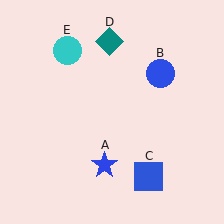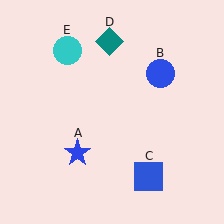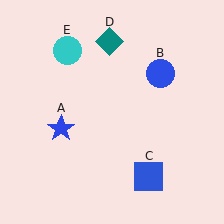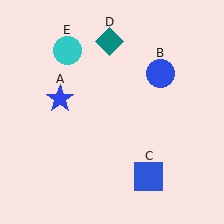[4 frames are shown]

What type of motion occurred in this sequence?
The blue star (object A) rotated clockwise around the center of the scene.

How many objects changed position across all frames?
1 object changed position: blue star (object A).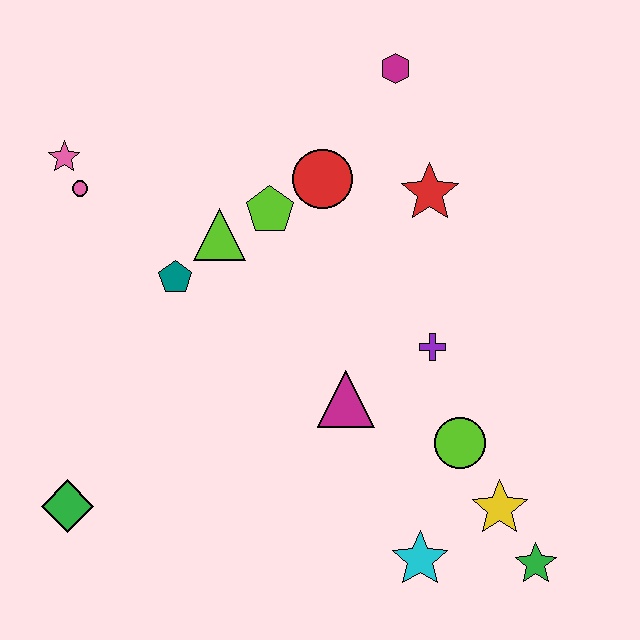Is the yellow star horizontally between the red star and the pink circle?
No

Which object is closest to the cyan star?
The yellow star is closest to the cyan star.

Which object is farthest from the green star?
The pink star is farthest from the green star.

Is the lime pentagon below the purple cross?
No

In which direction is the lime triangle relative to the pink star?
The lime triangle is to the right of the pink star.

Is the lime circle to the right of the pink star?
Yes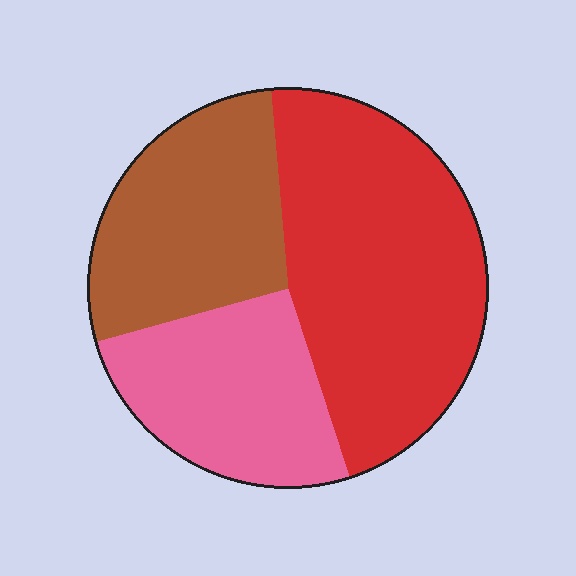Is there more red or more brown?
Red.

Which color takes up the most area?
Red, at roughly 45%.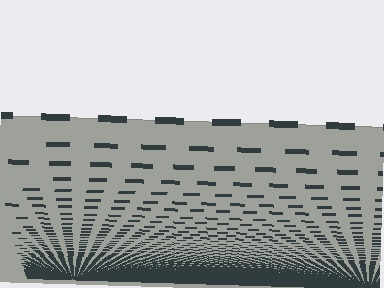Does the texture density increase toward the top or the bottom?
Density increases toward the bottom.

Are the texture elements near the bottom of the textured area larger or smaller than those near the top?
Smaller. The gradient is inverted — elements near the bottom are smaller and denser.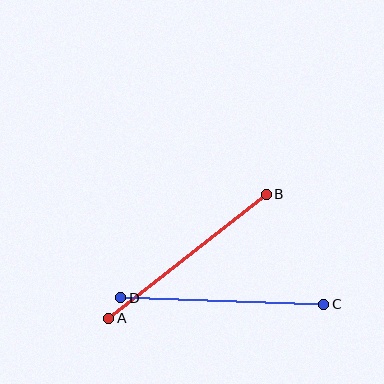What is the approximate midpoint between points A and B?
The midpoint is at approximately (187, 256) pixels.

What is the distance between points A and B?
The distance is approximately 201 pixels.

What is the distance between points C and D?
The distance is approximately 203 pixels.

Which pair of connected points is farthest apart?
Points C and D are farthest apart.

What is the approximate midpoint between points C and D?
The midpoint is at approximately (222, 301) pixels.